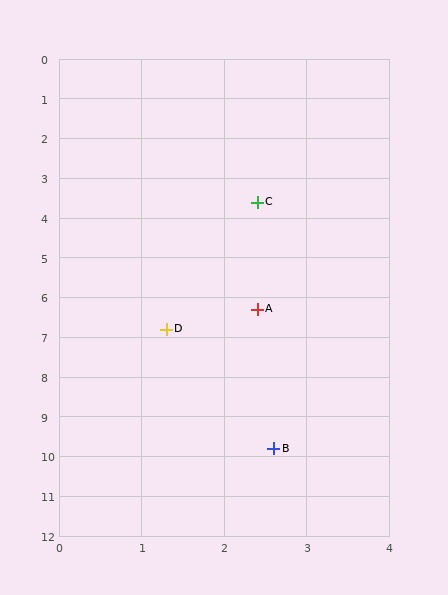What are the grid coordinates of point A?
Point A is at approximately (2.4, 6.3).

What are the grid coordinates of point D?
Point D is at approximately (1.3, 6.8).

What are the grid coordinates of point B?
Point B is at approximately (2.6, 9.8).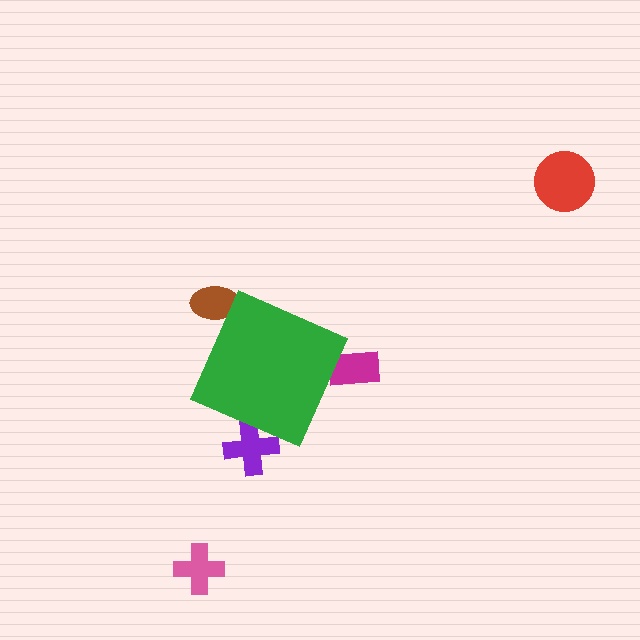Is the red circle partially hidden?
No, the red circle is fully visible.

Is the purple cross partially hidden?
Yes, the purple cross is partially hidden behind the green diamond.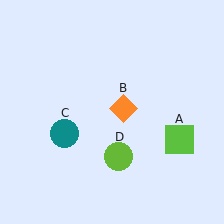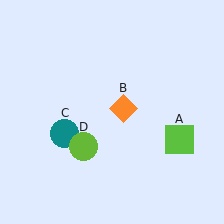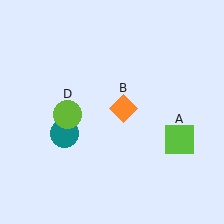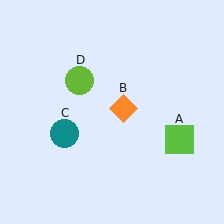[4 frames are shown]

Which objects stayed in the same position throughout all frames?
Lime square (object A) and orange diamond (object B) and teal circle (object C) remained stationary.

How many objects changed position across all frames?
1 object changed position: lime circle (object D).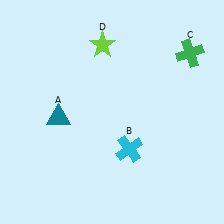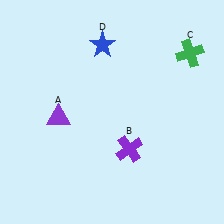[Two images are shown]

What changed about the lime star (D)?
In Image 1, D is lime. In Image 2, it changed to blue.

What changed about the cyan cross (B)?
In Image 1, B is cyan. In Image 2, it changed to purple.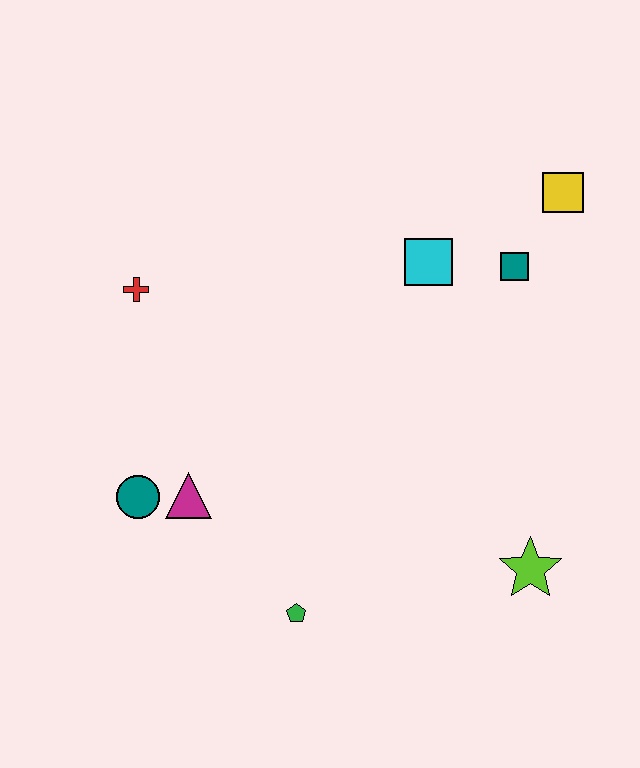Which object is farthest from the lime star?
The red cross is farthest from the lime star.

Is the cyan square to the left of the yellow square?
Yes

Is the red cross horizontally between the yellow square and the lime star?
No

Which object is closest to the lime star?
The green pentagon is closest to the lime star.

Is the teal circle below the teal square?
Yes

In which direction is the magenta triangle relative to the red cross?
The magenta triangle is below the red cross.